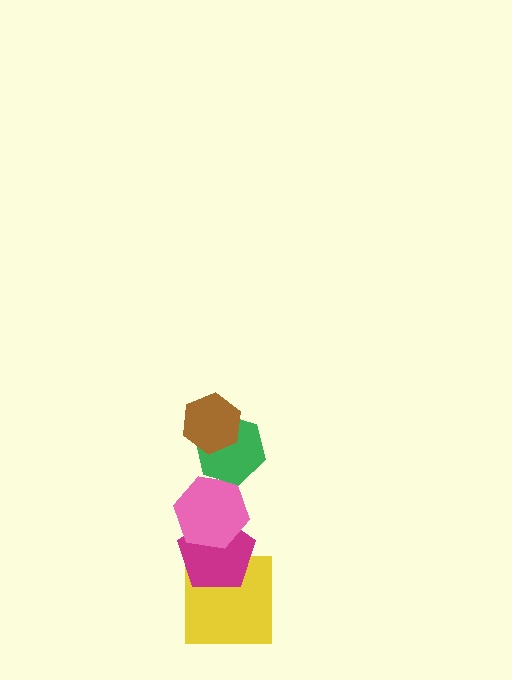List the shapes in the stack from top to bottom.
From top to bottom: the brown hexagon, the green hexagon, the pink hexagon, the magenta pentagon, the yellow square.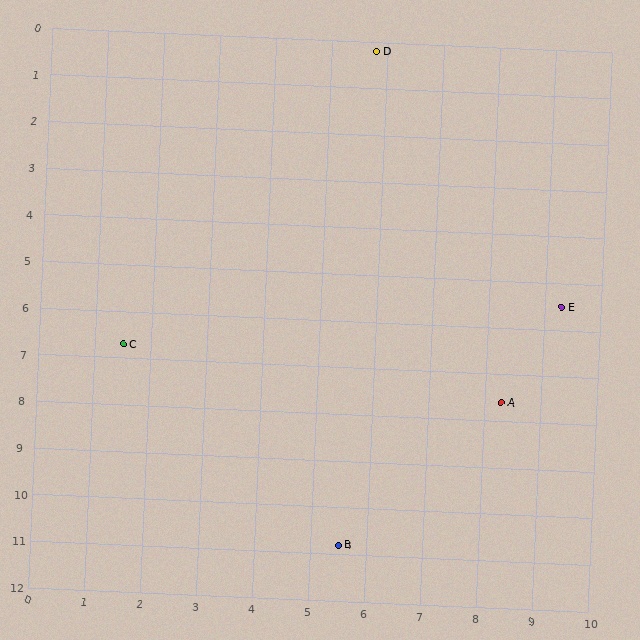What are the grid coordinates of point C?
Point C is at approximately (1.5, 6.7).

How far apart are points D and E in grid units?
Points D and E are about 6.4 grid units apart.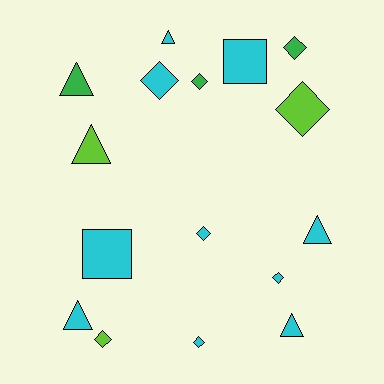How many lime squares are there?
There are no lime squares.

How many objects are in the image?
There are 16 objects.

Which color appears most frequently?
Cyan, with 10 objects.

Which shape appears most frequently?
Diamond, with 8 objects.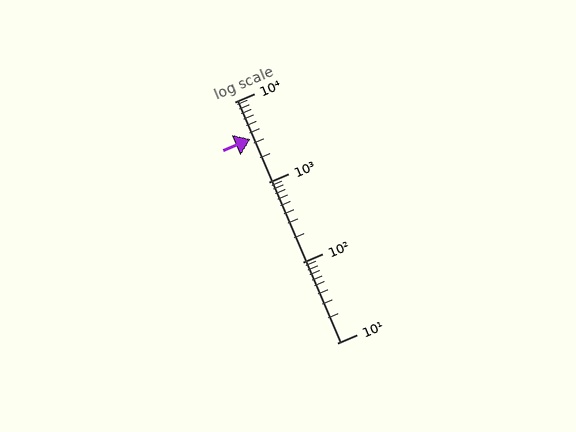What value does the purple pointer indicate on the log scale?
The pointer indicates approximately 3400.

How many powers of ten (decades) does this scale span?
The scale spans 3 decades, from 10 to 10000.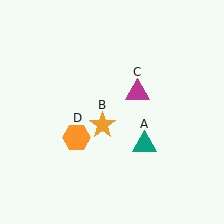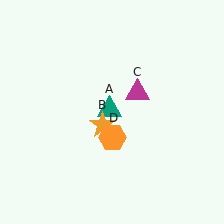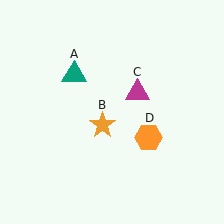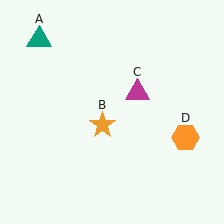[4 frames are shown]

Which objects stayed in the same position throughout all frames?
Orange star (object B) and magenta triangle (object C) remained stationary.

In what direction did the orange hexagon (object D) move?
The orange hexagon (object D) moved right.